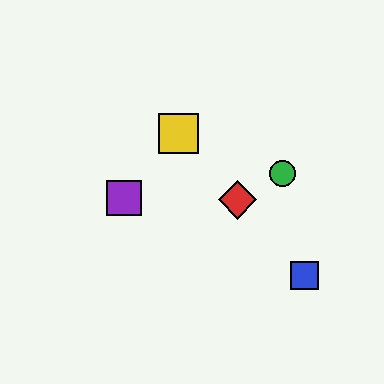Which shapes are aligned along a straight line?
The red diamond, the blue square, the yellow square are aligned along a straight line.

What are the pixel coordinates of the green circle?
The green circle is at (282, 173).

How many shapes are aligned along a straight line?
3 shapes (the red diamond, the blue square, the yellow square) are aligned along a straight line.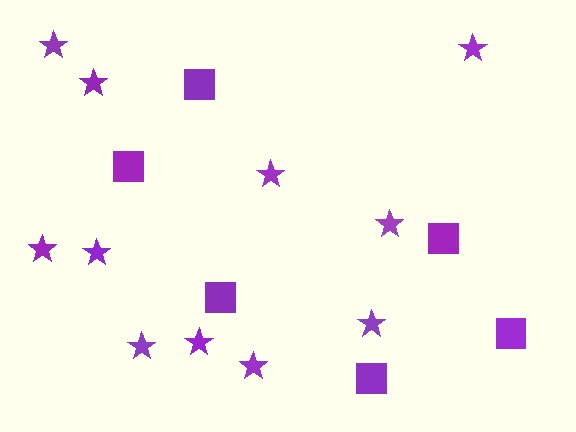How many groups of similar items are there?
There are 2 groups: one group of stars (11) and one group of squares (6).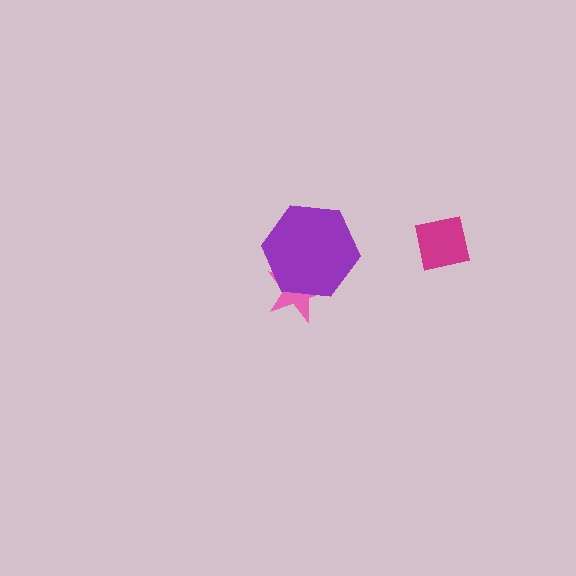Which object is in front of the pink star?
The purple hexagon is in front of the pink star.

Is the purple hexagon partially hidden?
No, no other shape covers it.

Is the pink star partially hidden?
Yes, it is partially covered by another shape.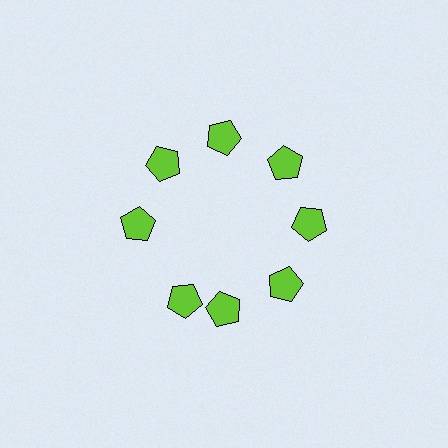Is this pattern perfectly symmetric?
No. The 8 lime pentagons are arranged in a ring, but one element near the 8 o'clock position is rotated out of alignment along the ring, breaking the 8-fold rotational symmetry.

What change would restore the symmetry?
The symmetry would be restored by rotating it back into even spacing with its neighbors so that all 8 pentagons sit at equal angles and equal distance from the center.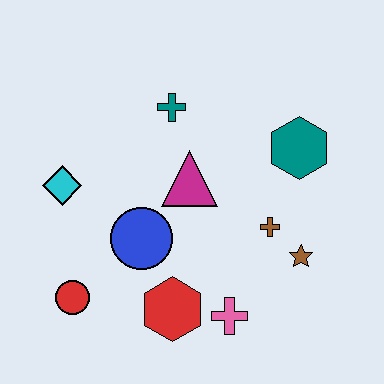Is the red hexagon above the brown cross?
No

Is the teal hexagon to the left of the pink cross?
No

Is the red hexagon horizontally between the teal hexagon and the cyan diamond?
Yes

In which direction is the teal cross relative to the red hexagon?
The teal cross is above the red hexagon.